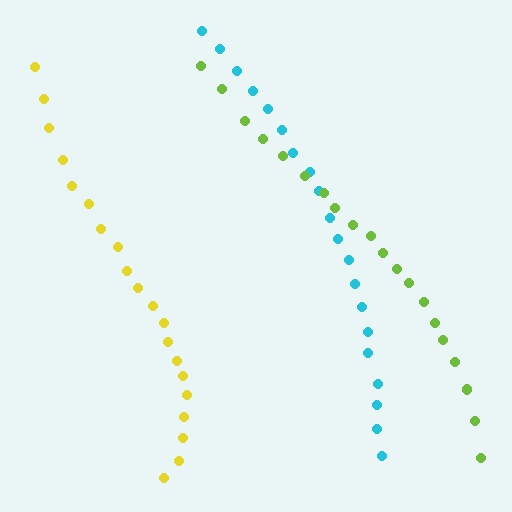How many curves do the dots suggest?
There are 3 distinct paths.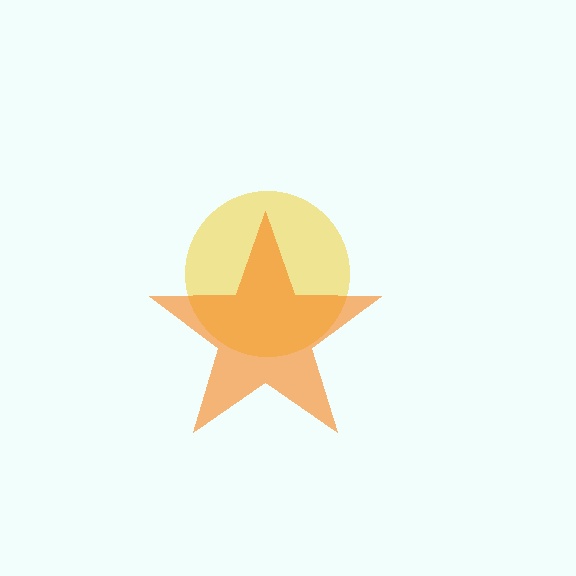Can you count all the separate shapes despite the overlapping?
Yes, there are 2 separate shapes.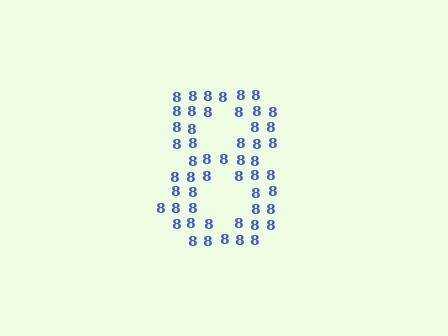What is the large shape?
The large shape is the digit 8.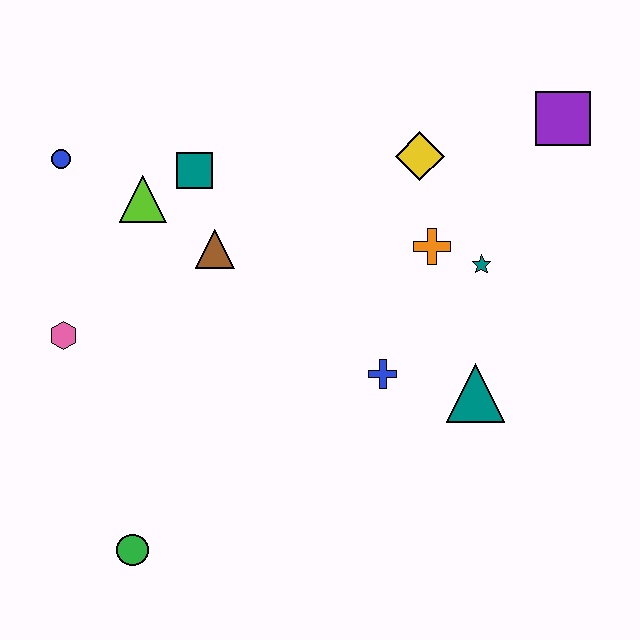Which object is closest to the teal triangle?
The blue cross is closest to the teal triangle.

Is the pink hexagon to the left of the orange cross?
Yes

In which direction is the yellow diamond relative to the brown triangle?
The yellow diamond is to the right of the brown triangle.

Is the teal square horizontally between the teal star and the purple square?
No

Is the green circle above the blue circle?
No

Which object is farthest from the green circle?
The purple square is farthest from the green circle.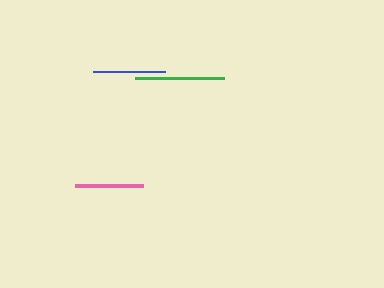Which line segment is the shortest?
The pink line is the shortest at approximately 68 pixels.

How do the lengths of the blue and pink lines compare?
The blue and pink lines are approximately the same length.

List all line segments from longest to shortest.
From longest to shortest: green, blue, pink.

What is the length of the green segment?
The green segment is approximately 90 pixels long.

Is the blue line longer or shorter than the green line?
The green line is longer than the blue line.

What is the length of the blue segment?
The blue segment is approximately 72 pixels long.